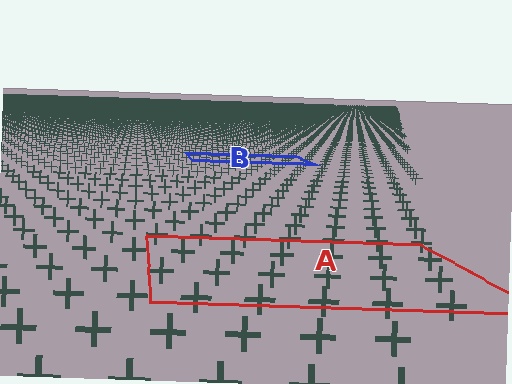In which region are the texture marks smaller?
The texture marks are smaller in region B, because it is farther away.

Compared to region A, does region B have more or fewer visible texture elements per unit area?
Region B has more texture elements per unit area — they are packed more densely because it is farther away.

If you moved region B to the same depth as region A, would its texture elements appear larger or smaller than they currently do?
They would appear larger. At a closer depth, the same texture elements are projected at a bigger on-screen size.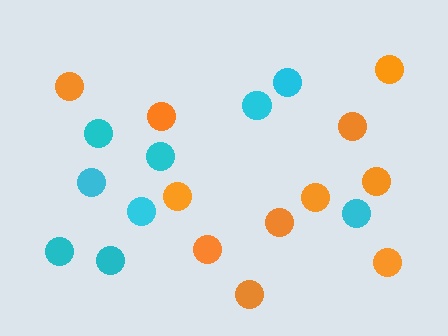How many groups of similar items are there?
There are 2 groups: one group of orange circles (11) and one group of cyan circles (9).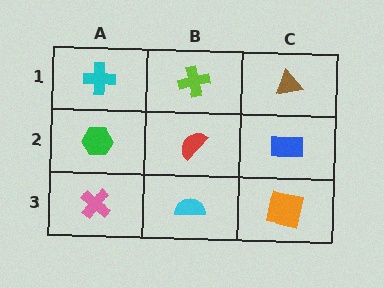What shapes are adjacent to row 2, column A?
A cyan cross (row 1, column A), a pink cross (row 3, column A), a red semicircle (row 2, column B).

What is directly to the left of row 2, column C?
A red semicircle.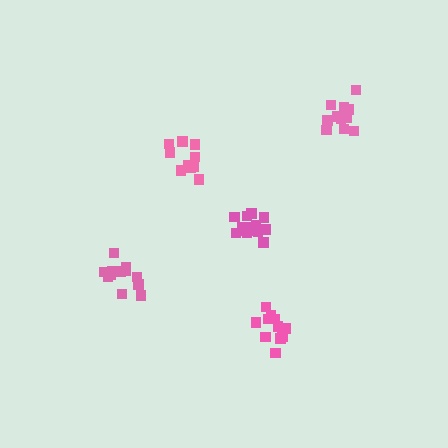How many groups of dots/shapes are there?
There are 5 groups.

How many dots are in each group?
Group 1: 11 dots, Group 2: 11 dots, Group 3: 12 dots, Group 4: 13 dots, Group 5: 15 dots (62 total).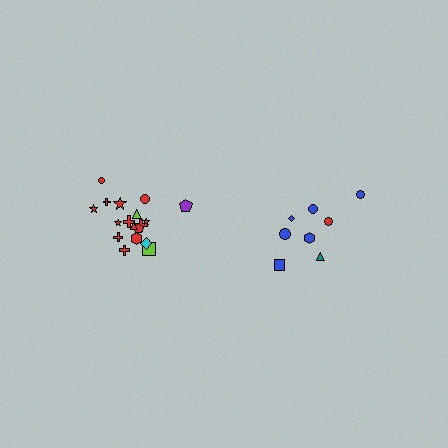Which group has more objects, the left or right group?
The left group.